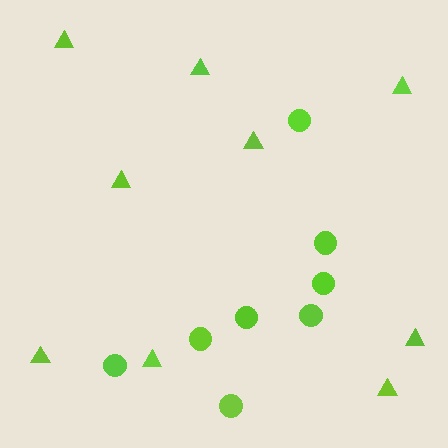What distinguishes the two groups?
There are 2 groups: one group of triangles (9) and one group of circles (8).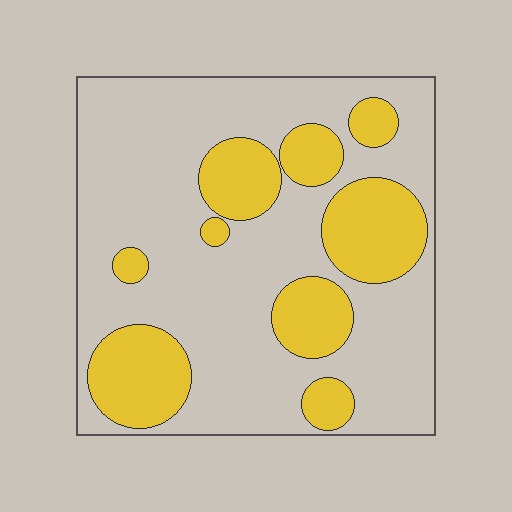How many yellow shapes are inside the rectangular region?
9.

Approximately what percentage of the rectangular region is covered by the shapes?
Approximately 30%.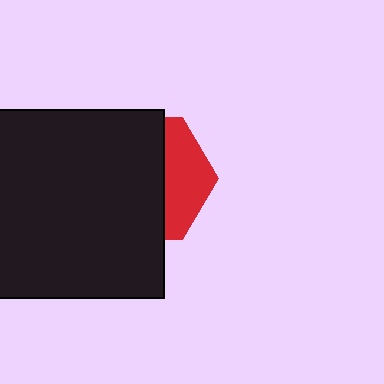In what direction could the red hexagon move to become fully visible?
The red hexagon could move right. That would shift it out from behind the black square entirely.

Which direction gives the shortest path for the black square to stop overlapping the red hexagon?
Moving left gives the shortest separation.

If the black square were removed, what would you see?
You would see the complete red hexagon.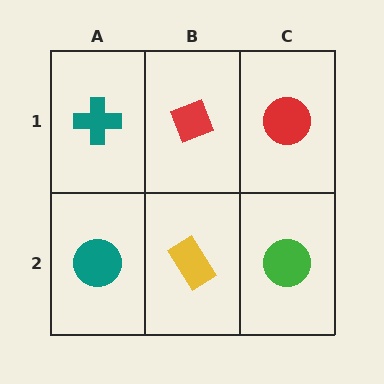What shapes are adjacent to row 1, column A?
A teal circle (row 2, column A), a red diamond (row 1, column B).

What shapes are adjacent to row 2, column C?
A red circle (row 1, column C), a yellow rectangle (row 2, column B).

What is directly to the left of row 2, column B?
A teal circle.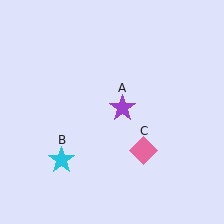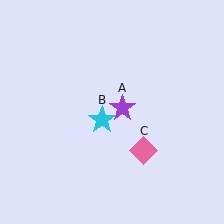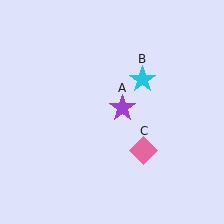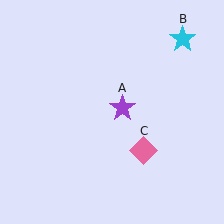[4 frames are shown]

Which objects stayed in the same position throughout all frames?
Purple star (object A) and pink diamond (object C) remained stationary.